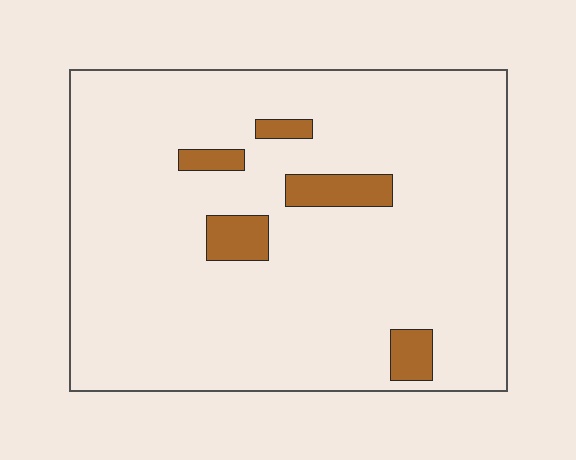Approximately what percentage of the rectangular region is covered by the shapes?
Approximately 10%.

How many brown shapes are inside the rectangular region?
5.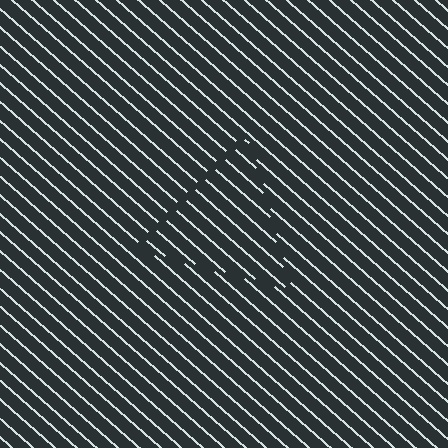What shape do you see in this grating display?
An illusory triangle. The interior of the shape contains the same grating, shifted by half a period — the contour is defined by the phase discontinuity where line-ends from the inner and outer gratings abut.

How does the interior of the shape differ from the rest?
The interior of the shape contains the same grating, shifted by half a period — the contour is defined by the phase discontinuity where line-ends from the inner and outer gratings abut.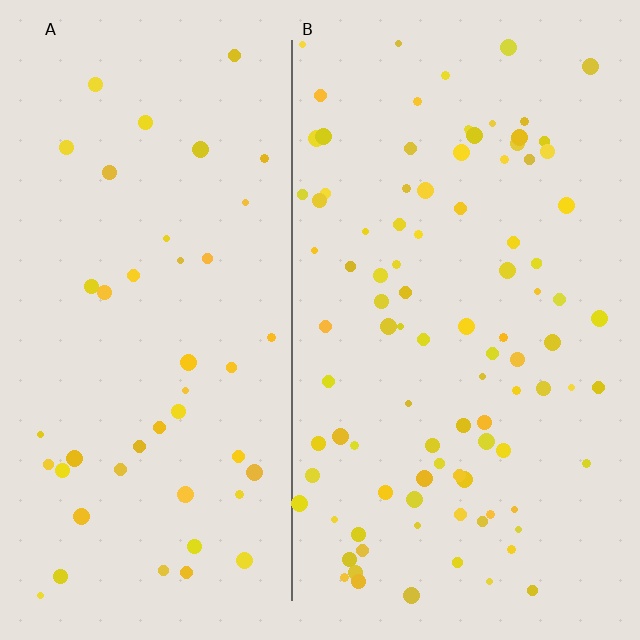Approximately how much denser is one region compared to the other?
Approximately 2.1× — region B over region A.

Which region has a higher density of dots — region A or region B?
B (the right).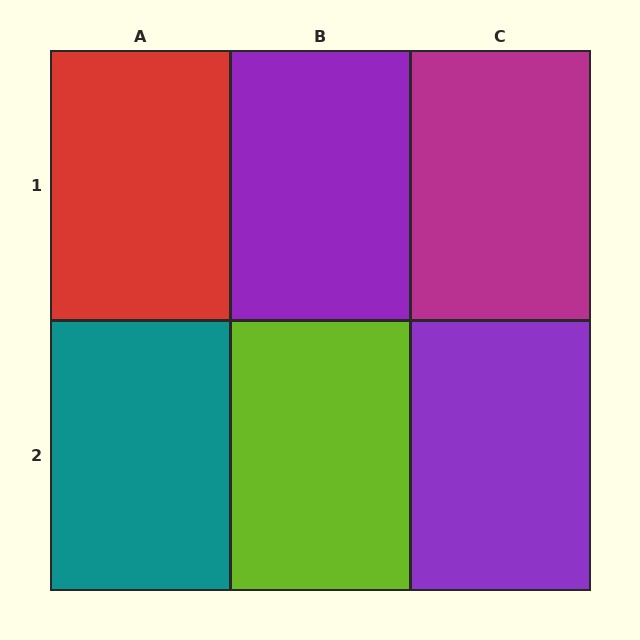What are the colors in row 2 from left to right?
Teal, lime, purple.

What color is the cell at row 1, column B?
Purple.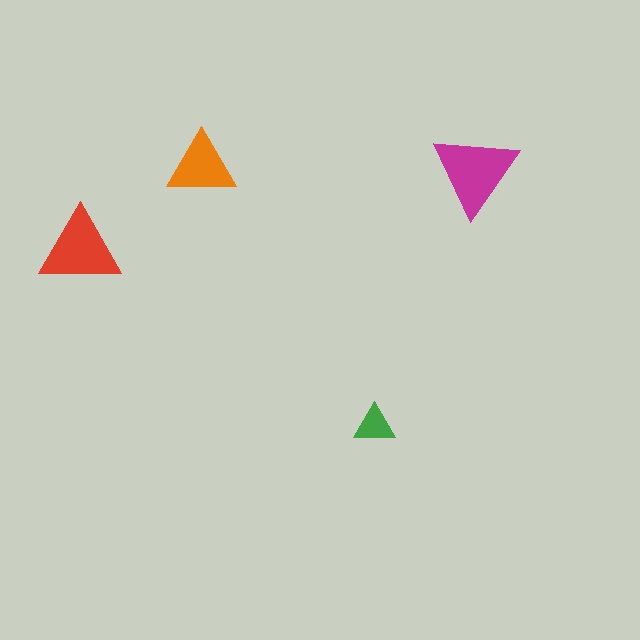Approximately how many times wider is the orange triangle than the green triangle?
About 1.5 times wider.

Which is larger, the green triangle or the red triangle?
The red one.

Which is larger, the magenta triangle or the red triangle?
The magenta one.